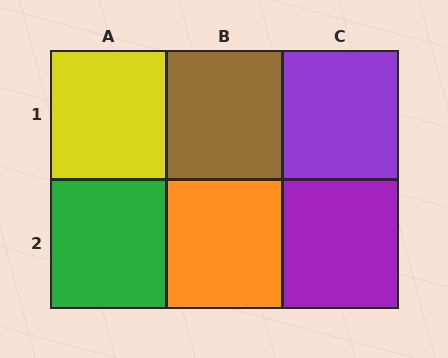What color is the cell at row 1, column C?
Purple.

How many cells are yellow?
1 cell is yellow.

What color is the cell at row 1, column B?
Brown.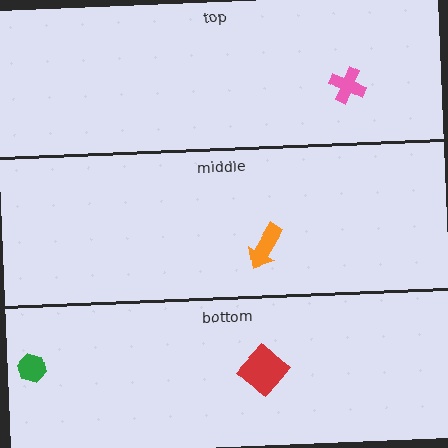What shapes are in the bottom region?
The green hexagon, the red diamond.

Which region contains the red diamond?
The bottom region.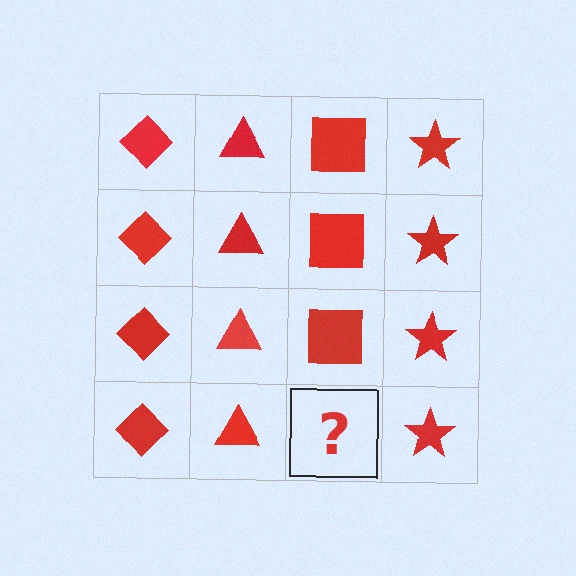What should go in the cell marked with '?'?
The missing cell should contain a red square.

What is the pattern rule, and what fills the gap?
The rule is that each column has a consistent shape. The gap should be filled with a red square.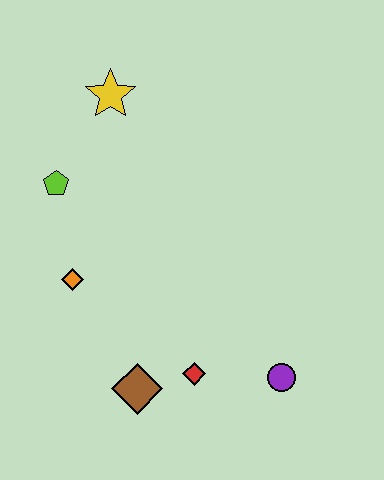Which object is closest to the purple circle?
The red diamond is closest to the purple circle.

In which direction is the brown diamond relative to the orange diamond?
The brown diamond is below the orange diamond.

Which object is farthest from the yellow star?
The purple circle is farthest from the yellow star.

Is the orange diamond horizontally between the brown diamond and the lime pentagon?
Yes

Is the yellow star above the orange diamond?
Yes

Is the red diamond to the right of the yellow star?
Yes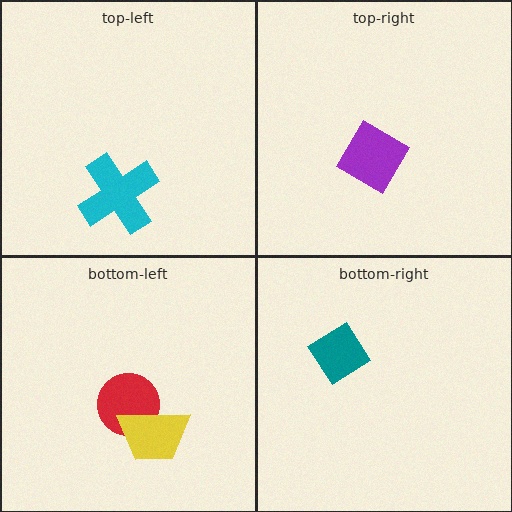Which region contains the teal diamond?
The bottom-right region.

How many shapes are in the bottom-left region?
2.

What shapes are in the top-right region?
The purple diamond.